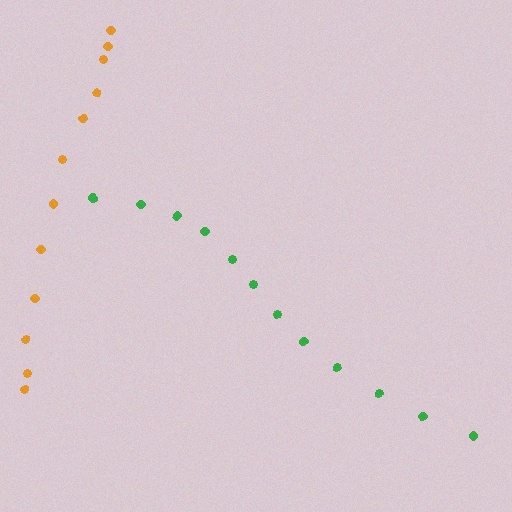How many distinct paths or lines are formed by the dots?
There are 2 distinct paths.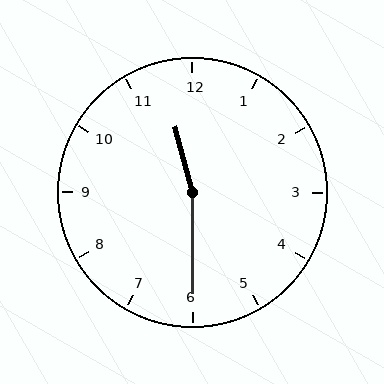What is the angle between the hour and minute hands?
Approximately 165 degrees.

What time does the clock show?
11:30.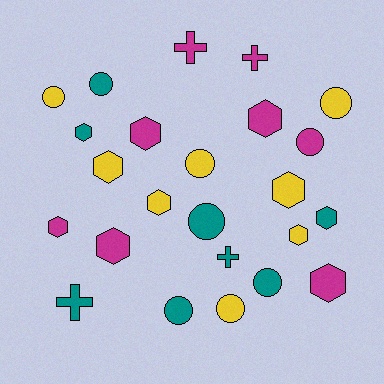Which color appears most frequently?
Magenta, with 8 objects.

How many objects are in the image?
There are 24 objects.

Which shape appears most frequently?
Hexagon, with 11 objects.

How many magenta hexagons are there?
There are 5 magenta hexagons.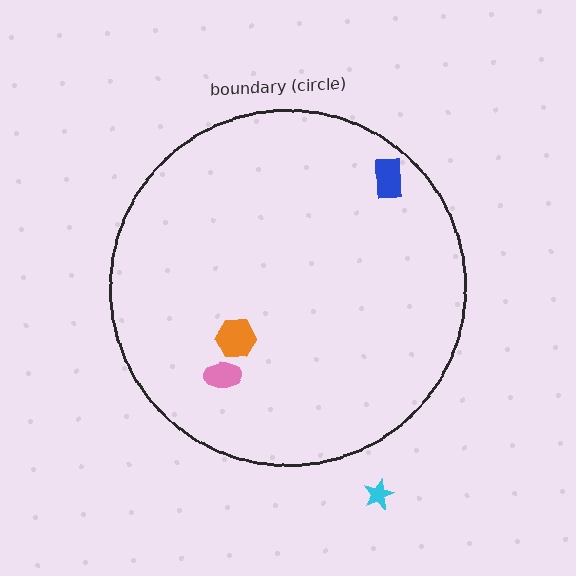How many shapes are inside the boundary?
3 inside, 1 outside.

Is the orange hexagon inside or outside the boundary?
Inside.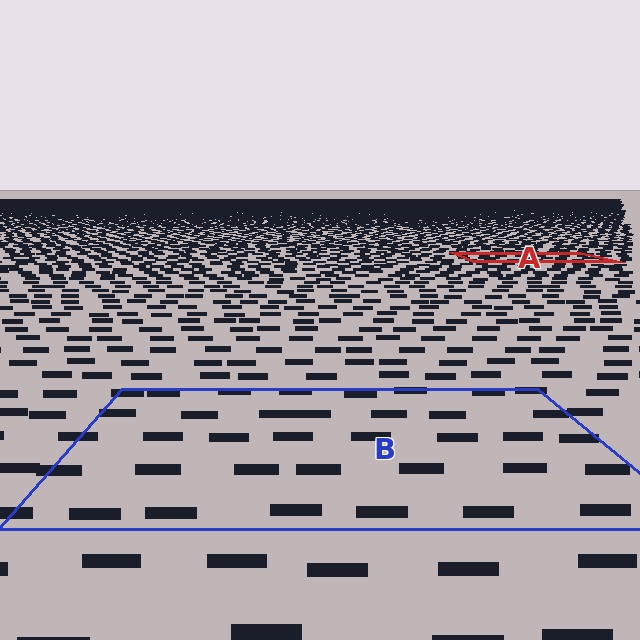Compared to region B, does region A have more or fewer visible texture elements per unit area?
Region A has more texture elements per unit area — they are packed more densely because it is farther away.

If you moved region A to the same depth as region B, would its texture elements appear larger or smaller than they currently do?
They would appear larger. At a closer depth, the same texture elements are projected at a bigger on-screen size.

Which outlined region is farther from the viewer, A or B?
Region A is farther from the viewer — the texture elements inside it appear smaller and more densely packed.